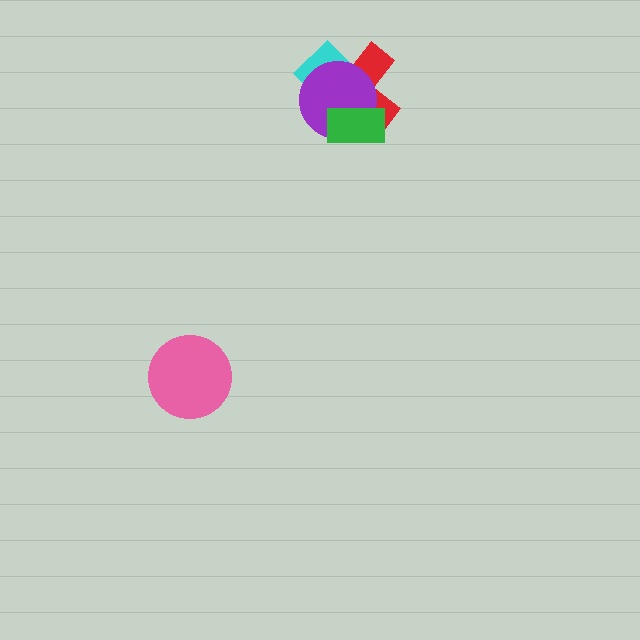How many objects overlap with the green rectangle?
2 objects overlap with the green rectangle.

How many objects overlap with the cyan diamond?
2 objects overlap with the cyan diamond.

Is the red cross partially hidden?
Yes, it is partially covered by another shape.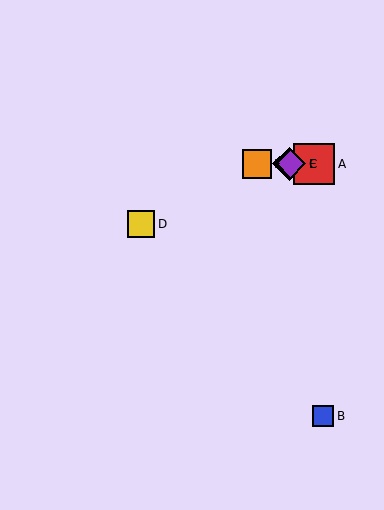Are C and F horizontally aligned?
Yes, both are at y≈164.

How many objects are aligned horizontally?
4 objects (A, C, E, F) are aligned horizontally.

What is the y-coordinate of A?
Object A is at y≈164.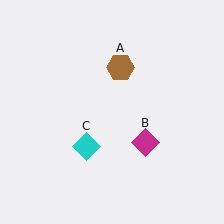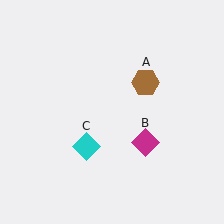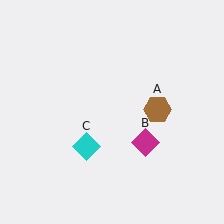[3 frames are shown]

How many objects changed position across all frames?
1 object changed position: brown hexagon (object A).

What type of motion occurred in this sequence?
The brown hexagon (object A) rotated clockwise around the center of the scene.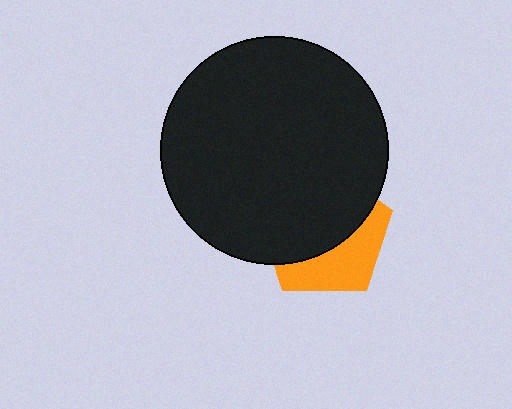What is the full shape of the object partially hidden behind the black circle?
The partially hidden object is an orange pentagon.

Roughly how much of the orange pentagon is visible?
A small part of it is visible (roughly 39%).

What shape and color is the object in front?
The object in front is a black circle.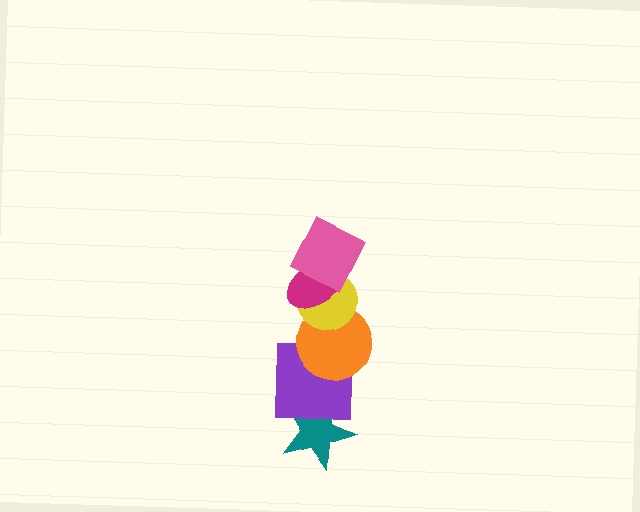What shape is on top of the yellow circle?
The magenta ellipse is on top of the yellow circle.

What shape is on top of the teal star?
The purple square is on top of the teal star.